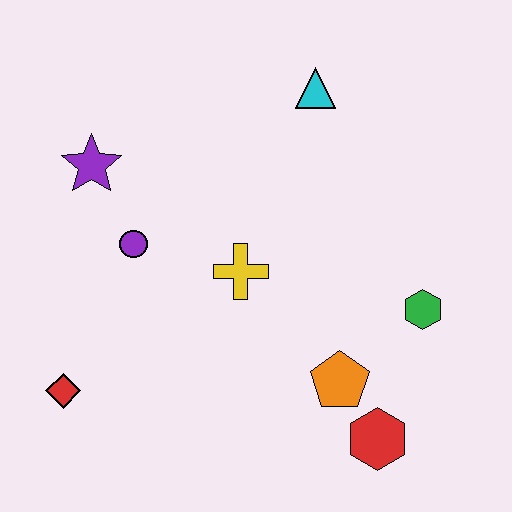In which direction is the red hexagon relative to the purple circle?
The red hexagon is to the right of the purple circle.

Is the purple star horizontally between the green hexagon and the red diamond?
Yes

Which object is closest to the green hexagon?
The orange pentagon is closest to the green hexagon.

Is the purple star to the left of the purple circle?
Yes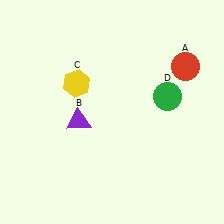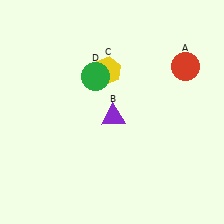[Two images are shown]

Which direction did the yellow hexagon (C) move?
The yellow hexagon (C) moved right.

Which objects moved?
The objects that moved are: the purple triangle (B), the yellow hexagon (C), the green circle (D).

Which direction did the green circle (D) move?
The green circle (D) moved left.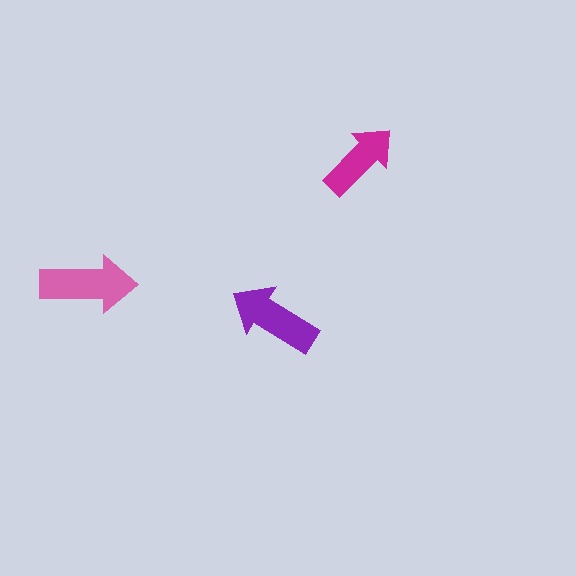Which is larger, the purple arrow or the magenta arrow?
The purple one.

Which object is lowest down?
The purple arrow is bottommost.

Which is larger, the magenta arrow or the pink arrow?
The pink one.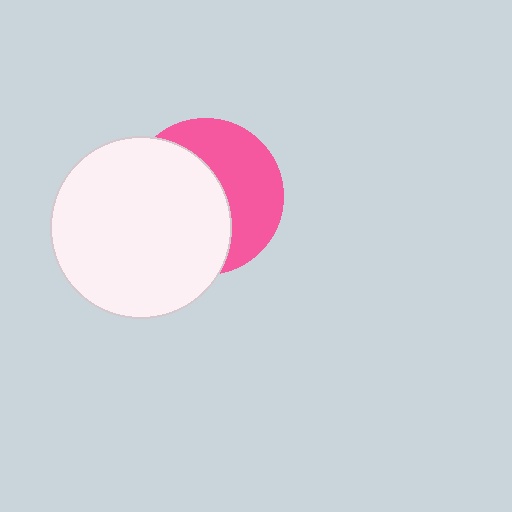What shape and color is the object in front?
The object in front is a white circle.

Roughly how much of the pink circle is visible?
A small part of it is visible (roughly 44%).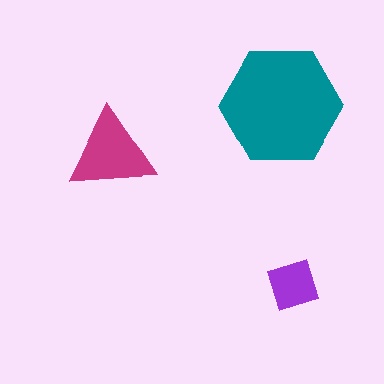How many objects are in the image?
There are 3 objects in the image.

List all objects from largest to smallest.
The teal hexagon, the magenta triangle, the purple diamond.